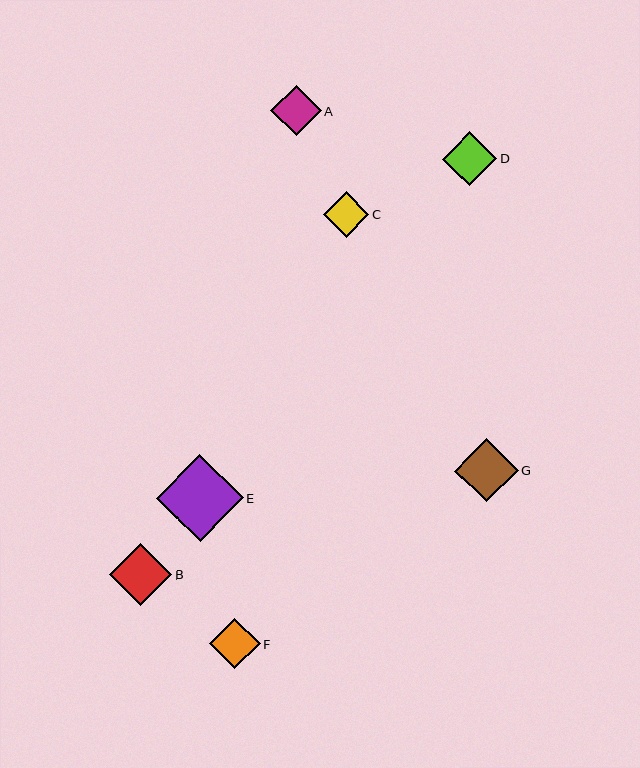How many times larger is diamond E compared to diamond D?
Diamond E is approximately 1.6 times the size of diamond D.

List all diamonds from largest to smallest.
From largest to smallest: E, G, B, D, F, A, C.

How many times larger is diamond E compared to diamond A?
Diamond E is approximately 1.7 times the size of diamond A.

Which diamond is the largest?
Diamond E is the largest with a size of approximately 87 pixels.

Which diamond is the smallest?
Diamond C is the smallest with a size of approximately 45 pixels.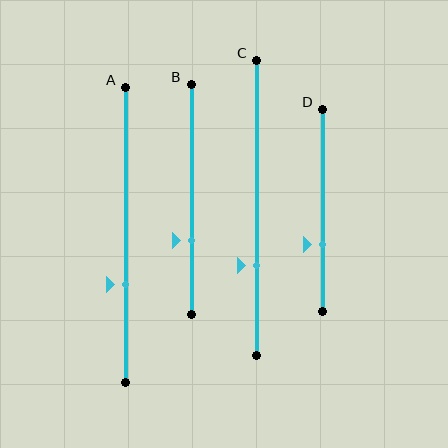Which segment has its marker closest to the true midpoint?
Segment A has its marker closest to the true midpoint.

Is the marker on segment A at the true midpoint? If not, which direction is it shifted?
No, the marker on segment A is shifted downward by about 17% of the segment length.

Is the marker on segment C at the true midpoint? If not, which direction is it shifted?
No, the marker on segment C is shifted downward by about 20% of the segment length.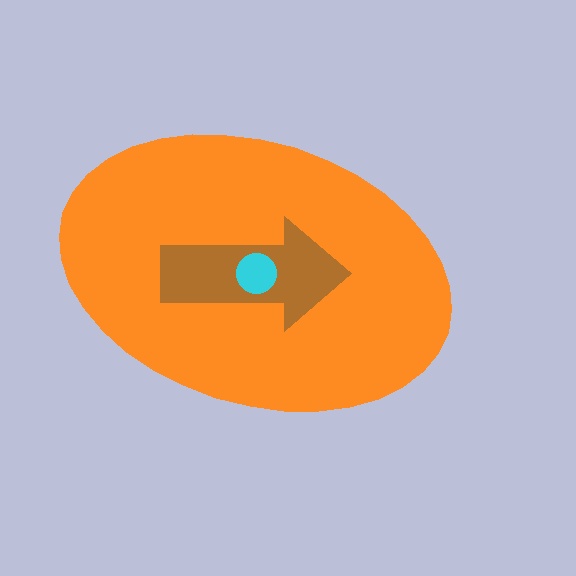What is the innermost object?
The cyan circle.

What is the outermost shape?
The orange ellipse.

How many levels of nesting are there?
3.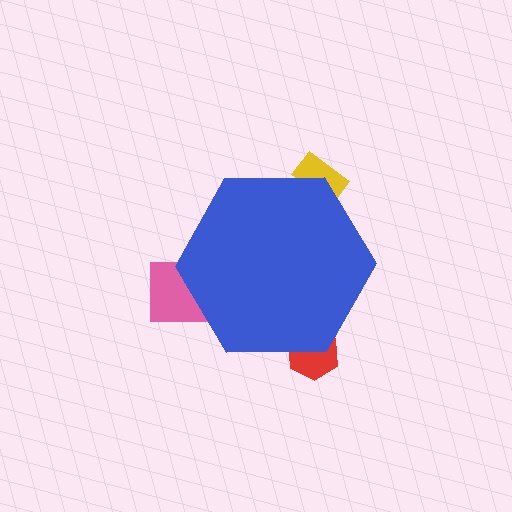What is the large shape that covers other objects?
A blue hexagon.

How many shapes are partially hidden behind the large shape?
3 shapes are partially hidden.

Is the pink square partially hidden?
Yes, the pink square is partially hidden behind the blue hexagon.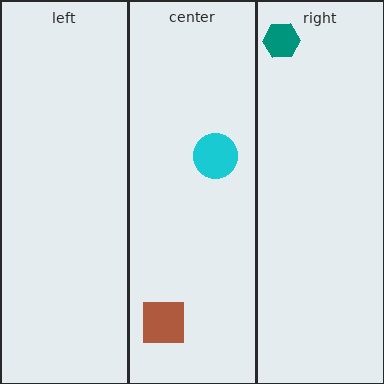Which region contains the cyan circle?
The center region.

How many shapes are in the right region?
1.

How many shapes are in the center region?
2.